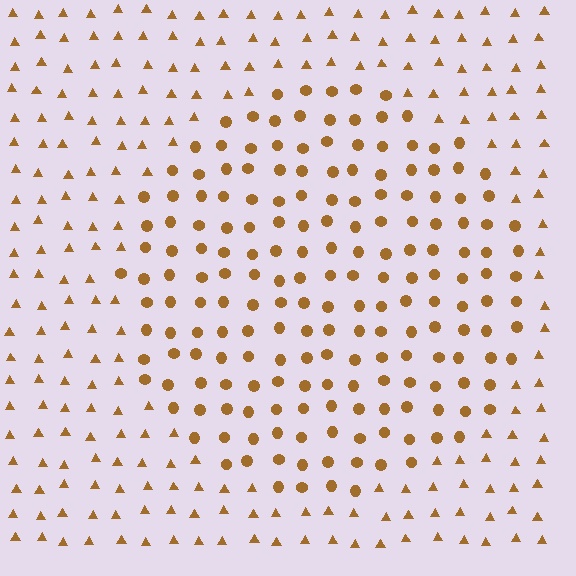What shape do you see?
I see a circle.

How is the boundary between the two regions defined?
The boundary is defined by a change in element shape: circles inside vs. triangles outside. All elements share the same color and spacing.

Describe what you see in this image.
The image is filled with small brown elements arranged in a uniform grid. A circle-shaped region contains circles, while the surrounding area contains triangles. The boundary is defined purely by the change in element shape.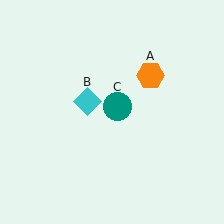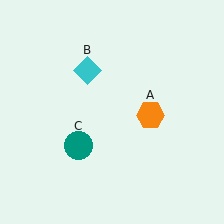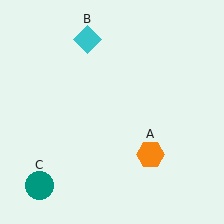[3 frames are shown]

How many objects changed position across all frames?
3 objects changed position: orange hexagon (object A), cyan diamond (object B), teal circle (object C).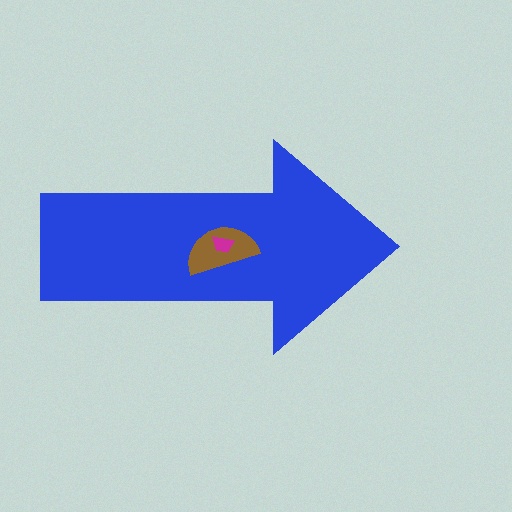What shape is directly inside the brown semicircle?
The magenta trapezoid.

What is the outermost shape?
The blue arrow.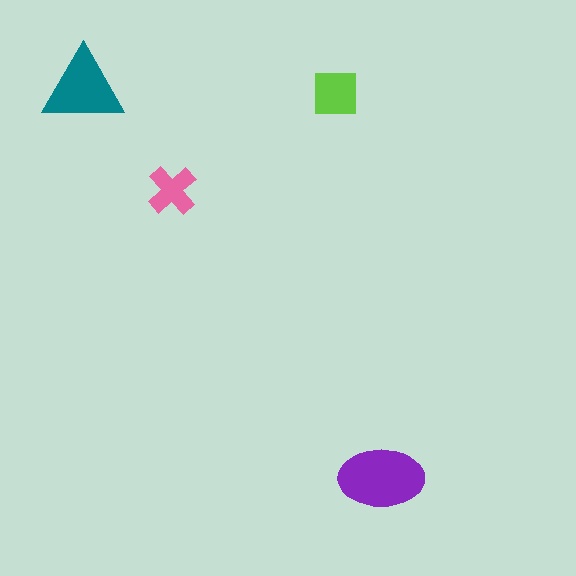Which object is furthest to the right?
The purple ellipse is rightmost.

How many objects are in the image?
There are 4 objects in the image.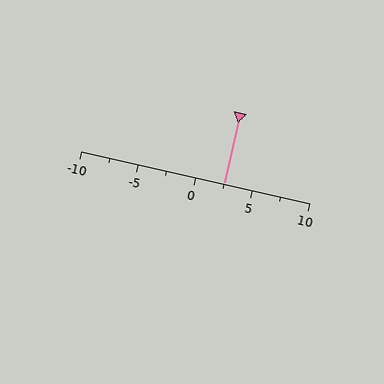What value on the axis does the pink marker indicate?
The marker indicates approximately 2.5.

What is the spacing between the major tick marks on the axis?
The major ticks are spaced 5 apart.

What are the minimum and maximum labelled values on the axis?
The axis runs from -10 to 10.